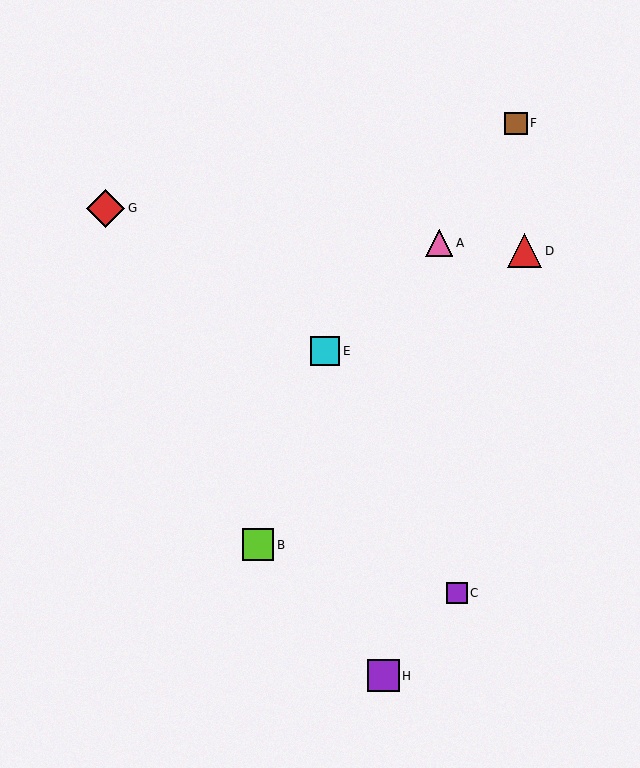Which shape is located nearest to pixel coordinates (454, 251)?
The pink triangle (labeled A) at (439, 243) is nearest to that location.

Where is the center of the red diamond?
The center of the red diamond is at (106, 208).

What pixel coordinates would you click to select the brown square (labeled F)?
Click at (516, 123) to select the brown square F.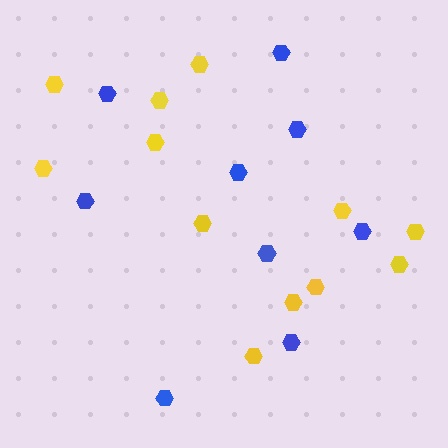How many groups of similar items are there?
There are 2 groups: one group of yellow hexagons (12) and one group of blue hexagons (9).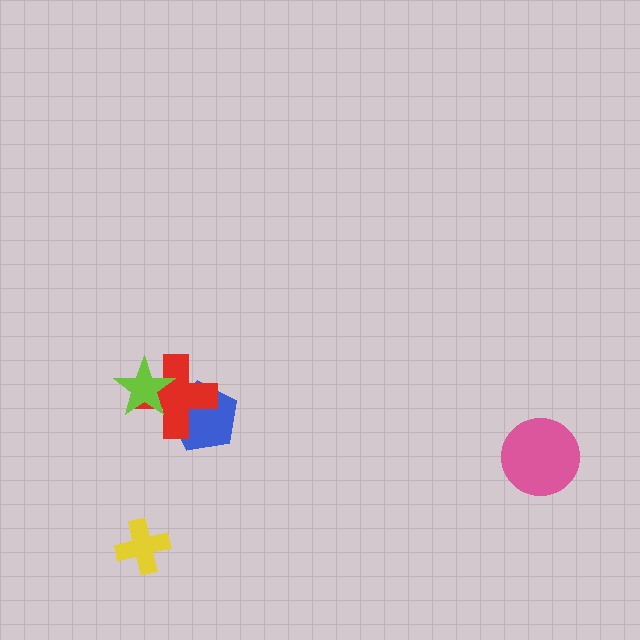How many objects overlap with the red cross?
2 objects overlap with the red cross.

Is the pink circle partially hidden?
No, no other shape covers it.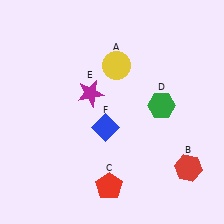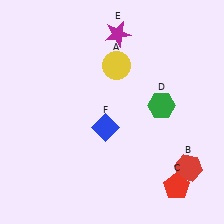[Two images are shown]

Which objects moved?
The objects that moved are: the red pentagon (C), the magenta star (E).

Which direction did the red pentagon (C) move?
The red pentagon (C) moved right.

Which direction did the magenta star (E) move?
The magenta star (E) moved up.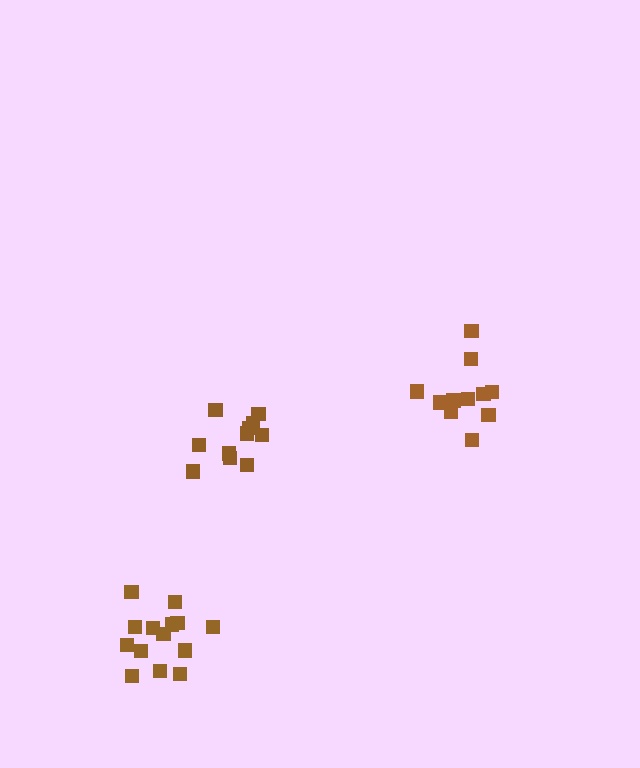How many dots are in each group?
Group 1: 11 dots, Group 2: 11 dots, Group 3: 14 dots (36 total).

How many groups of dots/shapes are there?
There are 3 groups.